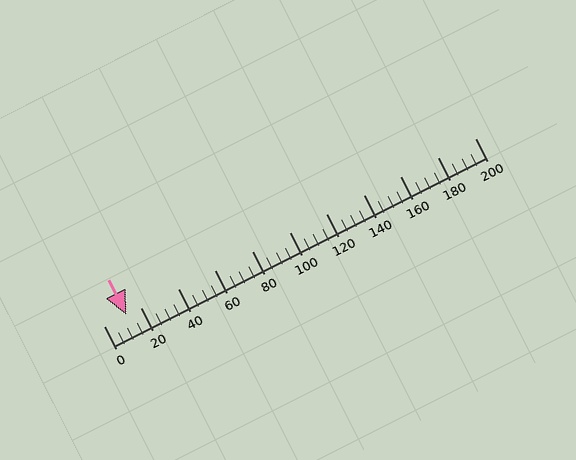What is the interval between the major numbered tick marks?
The major tick marks are spaced 20 units apart.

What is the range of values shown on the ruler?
The ruler shows values from 0 to 200.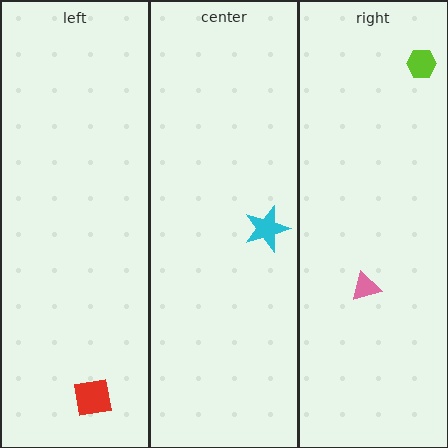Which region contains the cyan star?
The center region.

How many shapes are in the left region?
1.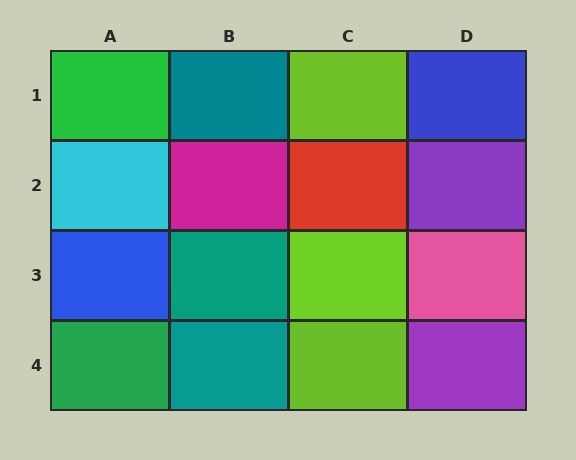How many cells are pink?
1 cell is pink.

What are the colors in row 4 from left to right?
Green, teal, lime, purple.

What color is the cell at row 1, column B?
Teal.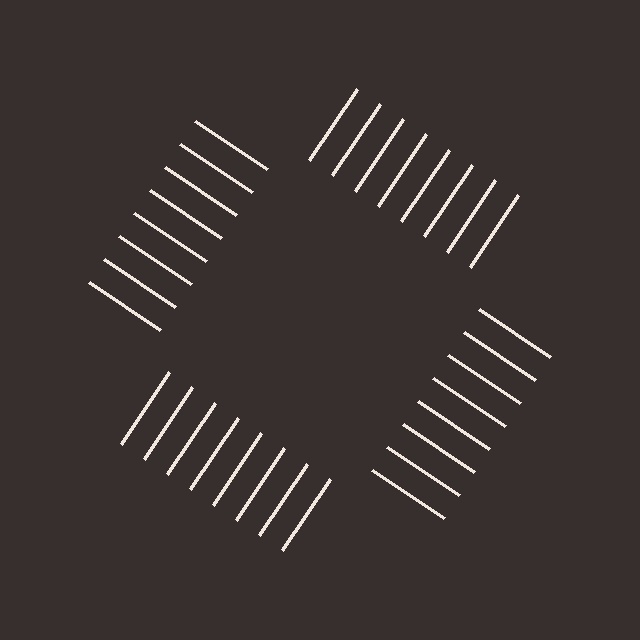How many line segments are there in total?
32 — 8 along each of the 4 edges.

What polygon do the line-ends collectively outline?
An illusory square — the line segments terminate on its edges but no continuous stroke is drawn.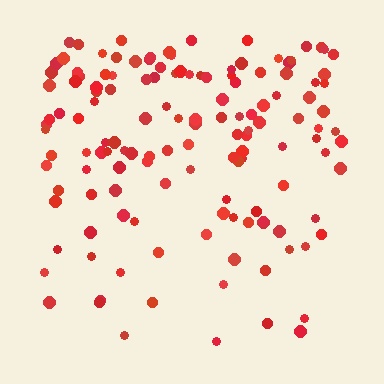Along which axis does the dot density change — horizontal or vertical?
Vertical.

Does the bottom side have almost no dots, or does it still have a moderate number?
Still a moderate number, just noticeably fewer than the top.